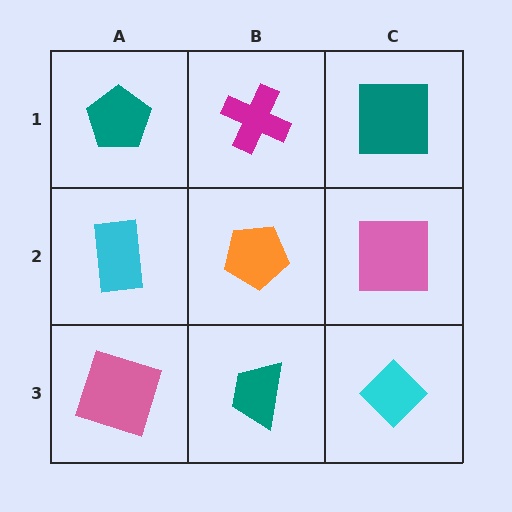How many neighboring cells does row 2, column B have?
4.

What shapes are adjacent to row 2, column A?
A teal pentagon (row 1, column A), a pink square (row 3, column A), an orange pentagon (row 2, column B).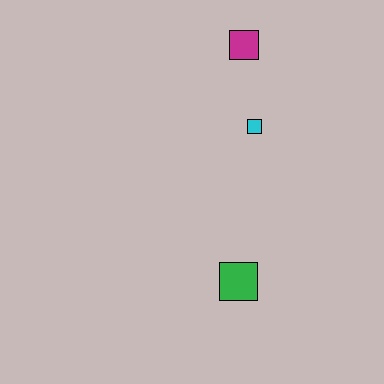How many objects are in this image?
There are 3 objects.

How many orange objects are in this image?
There are no orange objects.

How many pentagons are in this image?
There are no pentagons.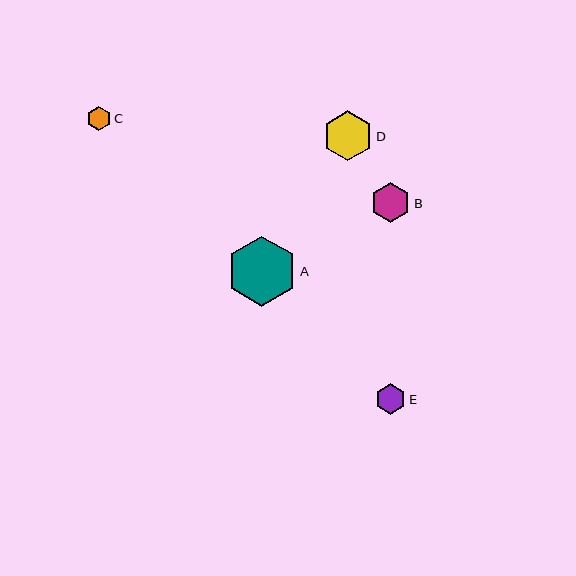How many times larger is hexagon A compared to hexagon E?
Hexagon A is approximately 2.3 times the size of hexagon E.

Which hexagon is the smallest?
Hexagon C is the smallest with a size of approximately 24 pixels.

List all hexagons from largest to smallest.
From largest to smallest: A, D, B, E, C.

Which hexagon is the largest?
Hexagon A is the largest with a size of approximately 70 pixels.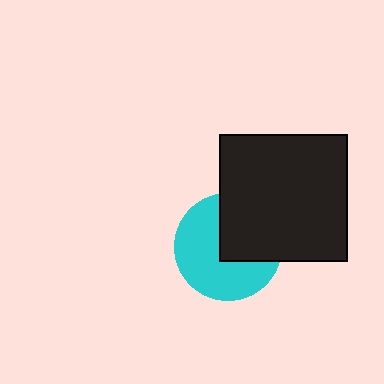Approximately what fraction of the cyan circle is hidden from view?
Roughly 40% of the cyan circle is hidden behind the black square.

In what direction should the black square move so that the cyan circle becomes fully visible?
The black square should move toward the upper-right. That is the shortest direction to clear the overlap and leave the cyan circle fully visible.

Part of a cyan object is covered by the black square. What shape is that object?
It is a circle.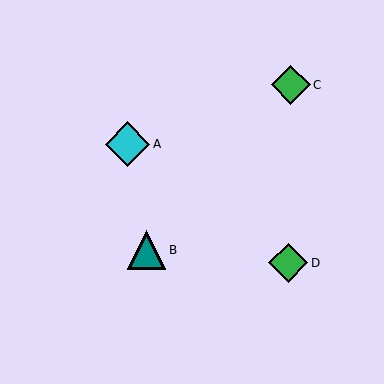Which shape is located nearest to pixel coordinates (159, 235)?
The teal triangle (labeled B) at (146, 250) is nearest to that location.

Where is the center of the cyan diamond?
The center of the cyan diamond is at (127, 144).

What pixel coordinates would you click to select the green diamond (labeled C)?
Click at (291, 85) to select the green diamond C.